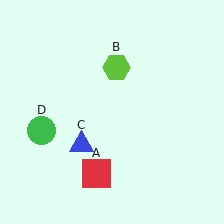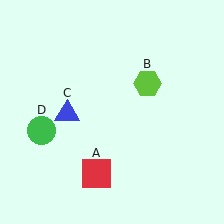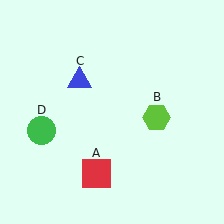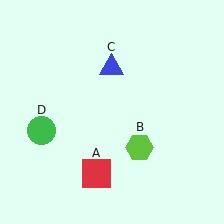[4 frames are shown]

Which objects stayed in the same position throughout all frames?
Red square (object A) and green circle (object D) remained stationary.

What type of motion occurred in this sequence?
The lime hexagon (object B), blue triangle (object C) rotated clockwise around the center of the scene.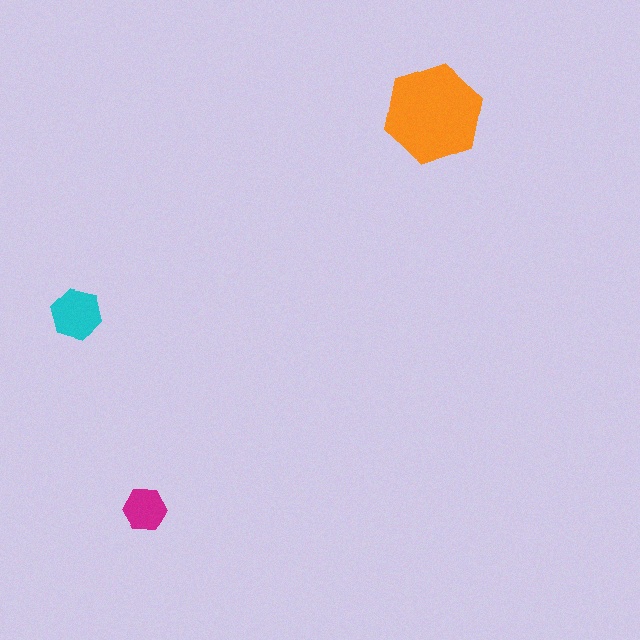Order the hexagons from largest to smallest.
the orange one, the cyan one, the magenta one.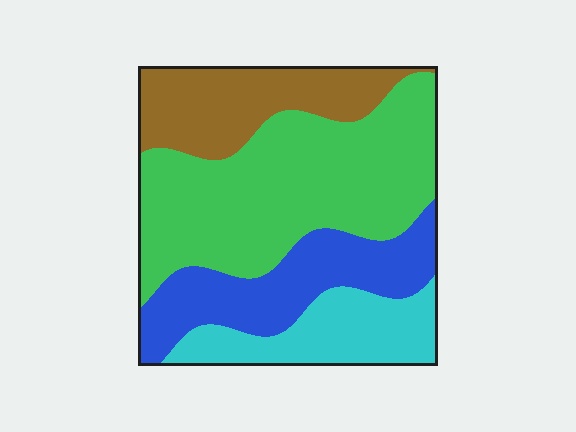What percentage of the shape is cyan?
Cyan covers around 15% of the shape.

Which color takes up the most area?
Green, at roughly 45%.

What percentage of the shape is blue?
Blue covers around 20% of the shape.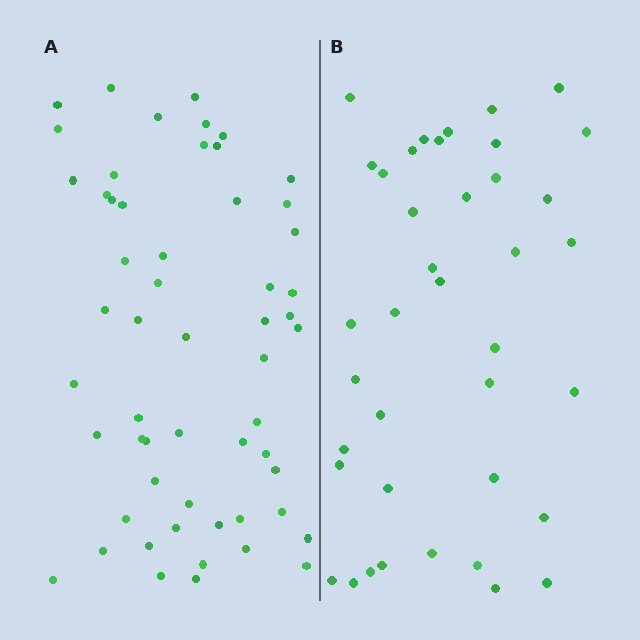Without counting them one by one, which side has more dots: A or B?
Region A (the left region) has more dots.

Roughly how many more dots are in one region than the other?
Region A has approximately 15 more dots than region B.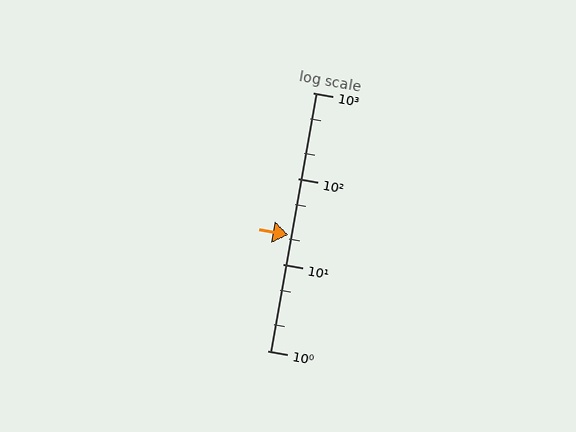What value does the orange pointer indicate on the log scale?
The pointer indicates approximately 22.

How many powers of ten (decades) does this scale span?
The scale spans 3 decades, from 1 to 1000.